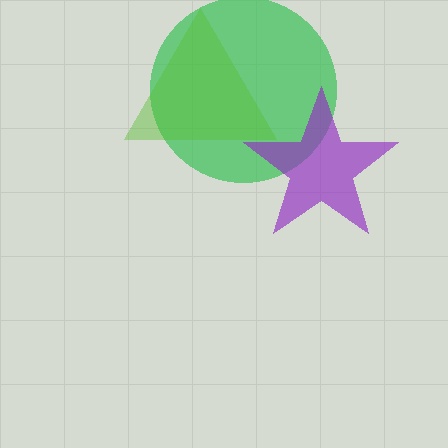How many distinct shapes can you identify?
There are 3 distinct shapes: a green circle, a purple star, a lime triangle.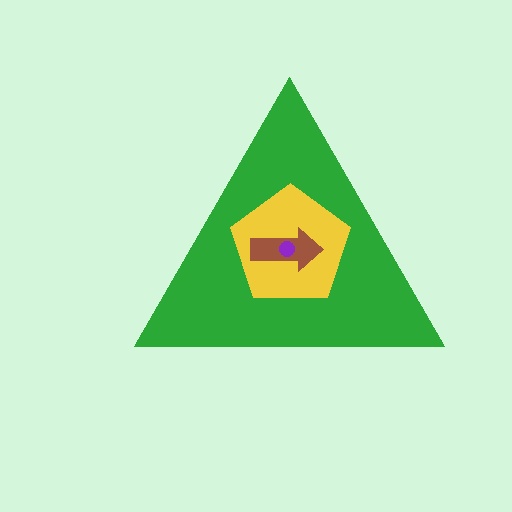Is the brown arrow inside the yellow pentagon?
Yes.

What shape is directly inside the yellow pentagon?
The brown arrow.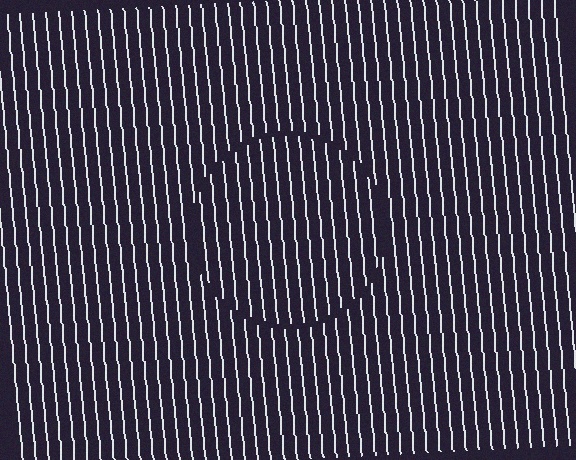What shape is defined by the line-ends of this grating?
An illusory circle. The interior of the shape contains the same grating, shifted by half a period — the contour is defined by the phase discontinuity where line-ends from the inner and outer gratings abut.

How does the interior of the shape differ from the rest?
The interior of the shape contains the same grating, shifted by half a period — the contour is defined by the phase discontinuity where line-ends from the inner and outer gratings abut.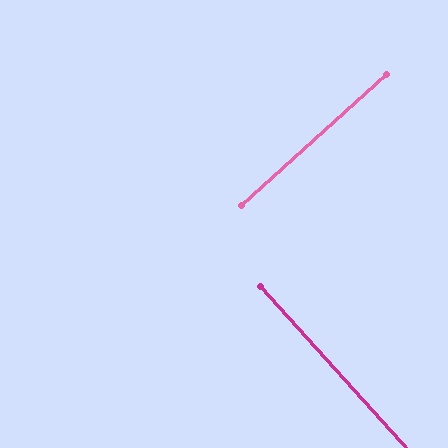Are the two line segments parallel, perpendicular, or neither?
Perpendicular — they meet at approximately 90°.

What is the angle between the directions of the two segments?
Approximately 90 degrees.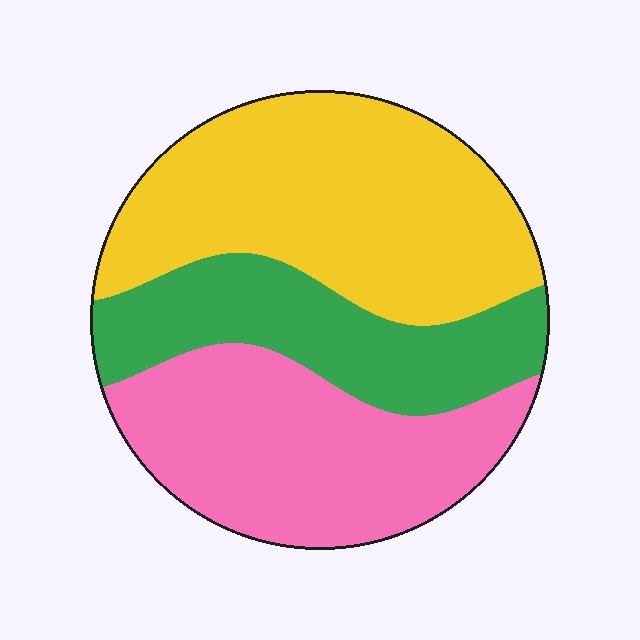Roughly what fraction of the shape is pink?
Pink takes up between a quarter and a half of the shape.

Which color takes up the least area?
Green, at roughly 25%.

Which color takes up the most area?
Yellow, at roughly 40%.